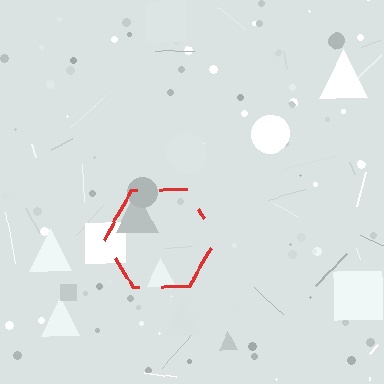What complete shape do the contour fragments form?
The contour fragments form a hexagon.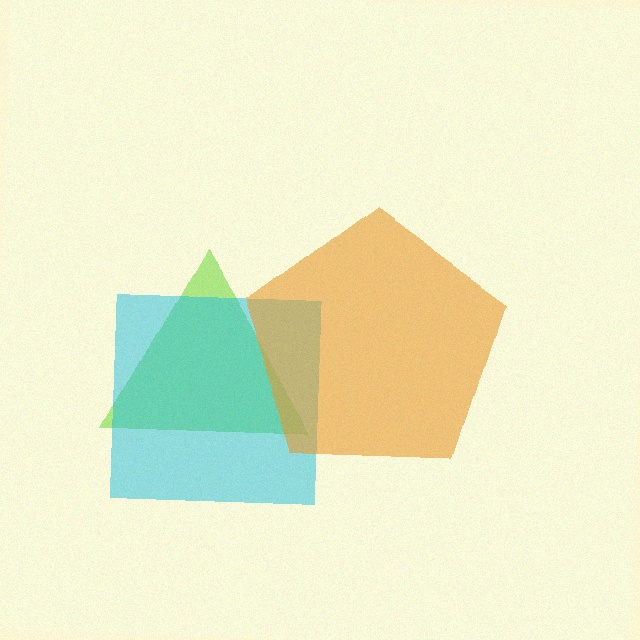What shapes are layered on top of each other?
The layered shapes are: a lime triangle, a cyan square, an orange pentagon.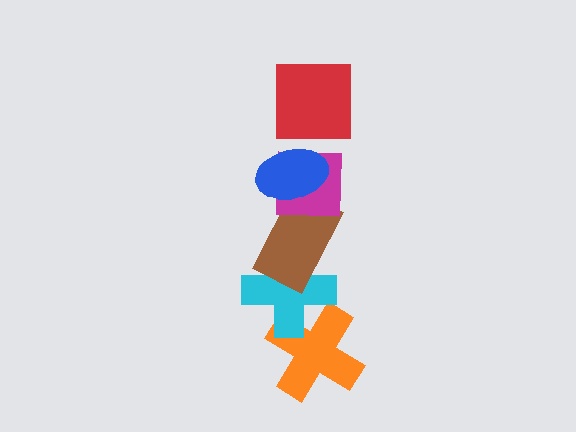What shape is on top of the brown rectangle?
The magenta square is on top of the brown rectangle.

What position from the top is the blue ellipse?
The blue ellipse is 2nd from the top.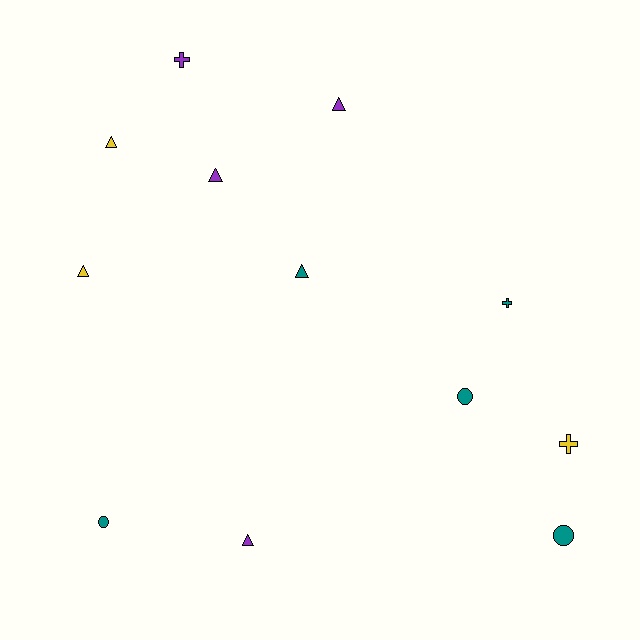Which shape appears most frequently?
Triangle, with 6 objects.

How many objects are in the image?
There are 12 objects.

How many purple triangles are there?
There are 3 purple triangles.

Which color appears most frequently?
Teal, with 5 objects.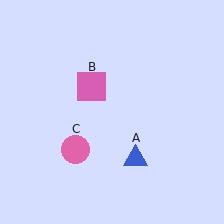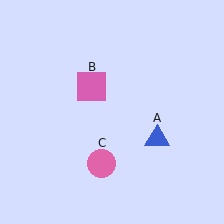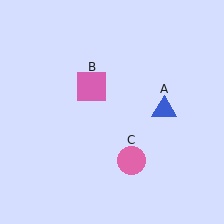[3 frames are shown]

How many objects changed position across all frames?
2 objects changed position: blue triangle (object A), pink circle (object C).